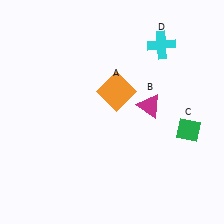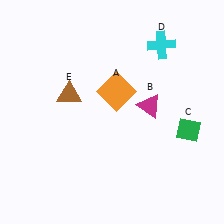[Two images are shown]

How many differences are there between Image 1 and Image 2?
There is 1 difference between the two images.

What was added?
A brown triangle (E) was added in Image 2.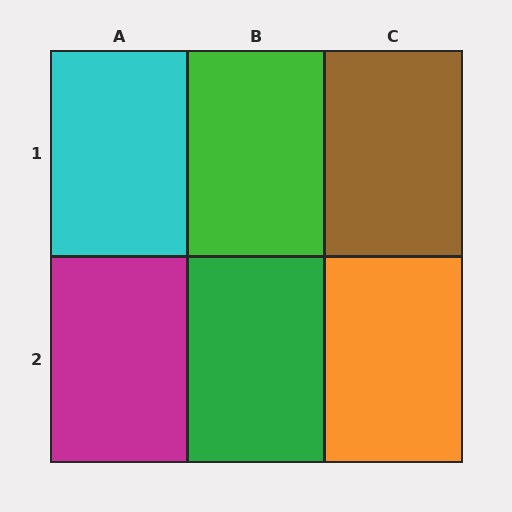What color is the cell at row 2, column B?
Green.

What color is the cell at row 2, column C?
Orange.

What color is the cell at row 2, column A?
Magenta.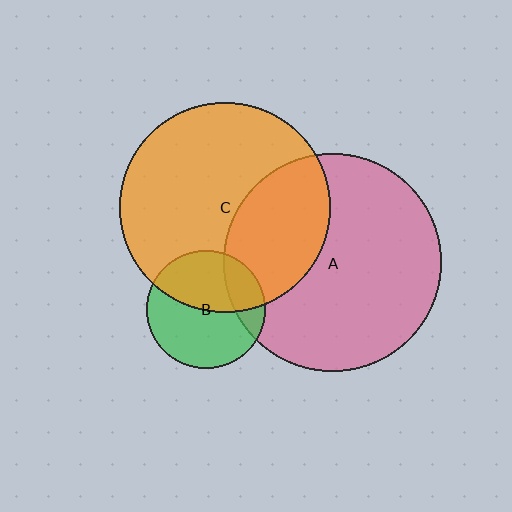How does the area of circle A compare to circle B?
Approximately 3.4 times.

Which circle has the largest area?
Circle A (pink).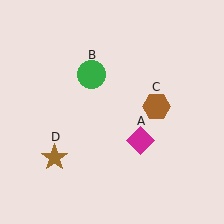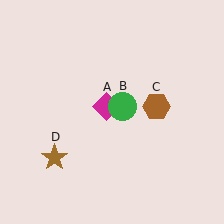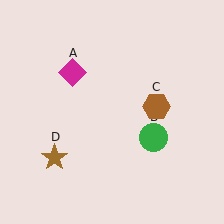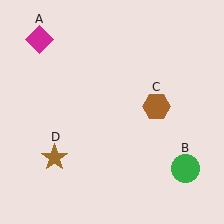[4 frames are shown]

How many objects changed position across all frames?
2 objects changed position: magenta diamond (object A), green circle (object B).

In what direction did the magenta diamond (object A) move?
The magenta diamond (object A) moved up and to the left.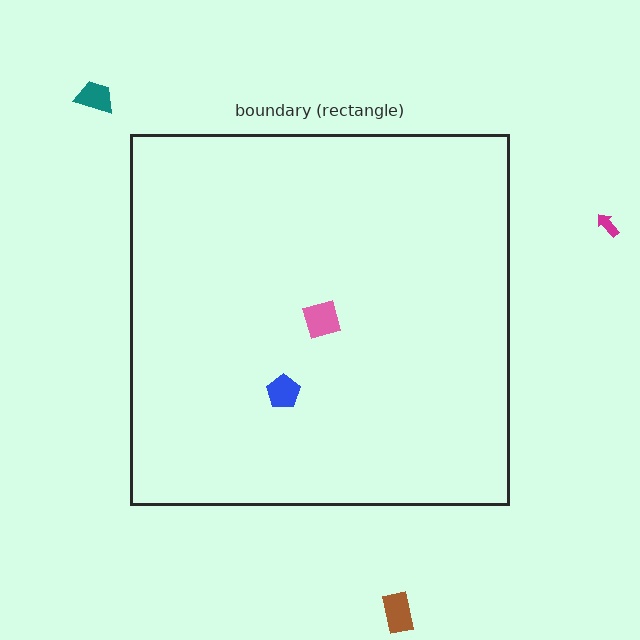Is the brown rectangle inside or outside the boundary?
Outside.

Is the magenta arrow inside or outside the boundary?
Outside.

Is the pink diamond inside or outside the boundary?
Inside.